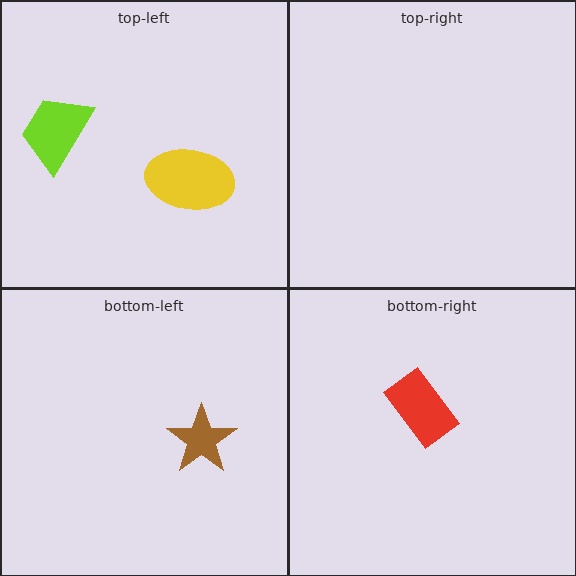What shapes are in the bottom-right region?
The red rectangle.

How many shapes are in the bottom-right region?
1.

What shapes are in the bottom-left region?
The brown star.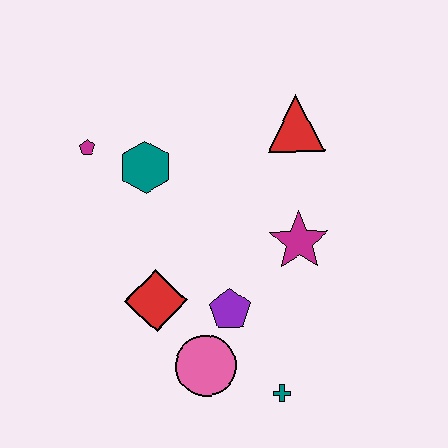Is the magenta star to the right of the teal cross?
Yes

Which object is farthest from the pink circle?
The red triangle is farthest from the pink circle.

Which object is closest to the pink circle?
The purple pentagon is closest to the pink circle.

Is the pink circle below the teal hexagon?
Yes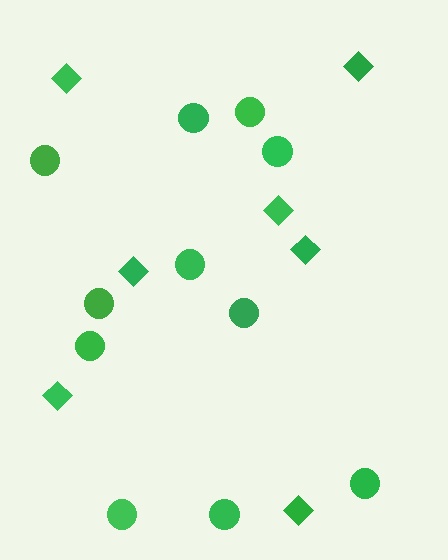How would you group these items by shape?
There are 2 groups: one group of circles (11) and one group of diamonds (7).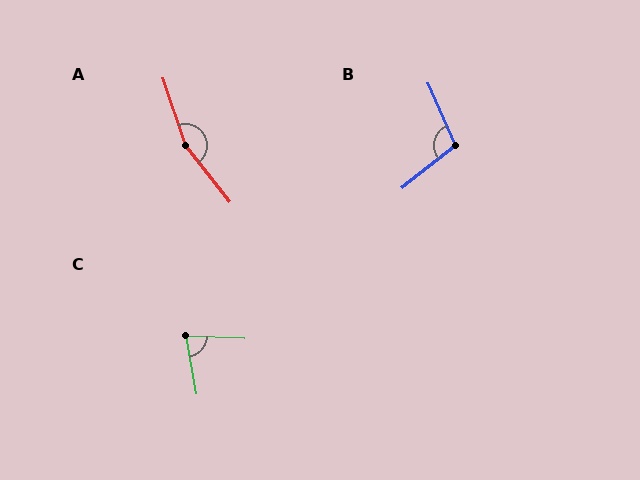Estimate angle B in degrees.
Approximately 105 degrees.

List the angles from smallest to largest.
C (77°), B (105°), A (160°).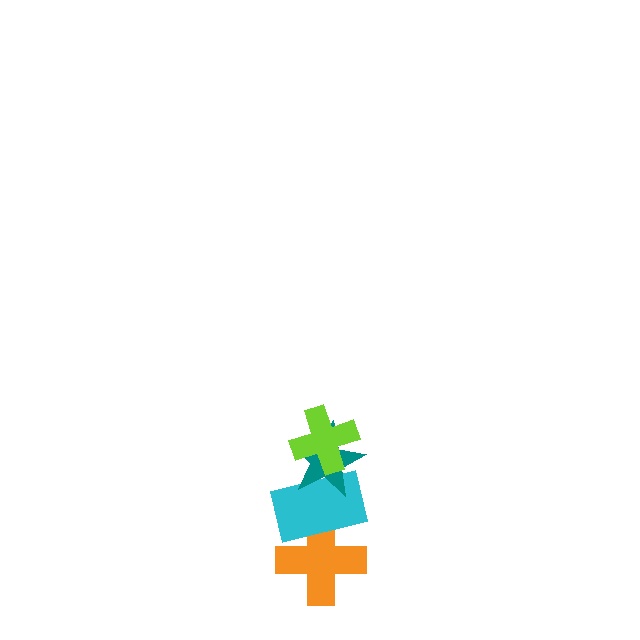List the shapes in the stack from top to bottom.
From top to bottom: the lime cross, the teal star, the cyan rectangle, the orange cross.